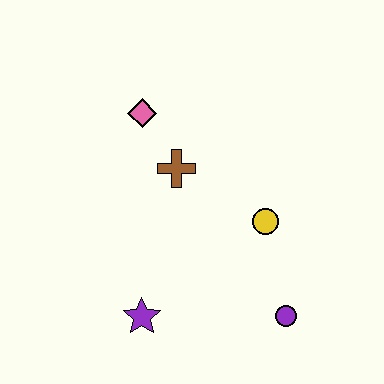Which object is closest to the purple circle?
The yellow circle is closest to the purple circle.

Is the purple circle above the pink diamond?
No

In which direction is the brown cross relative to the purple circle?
The brown cross is above the purple circle.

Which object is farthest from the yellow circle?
The pink diamond is farthest from the yellow circle.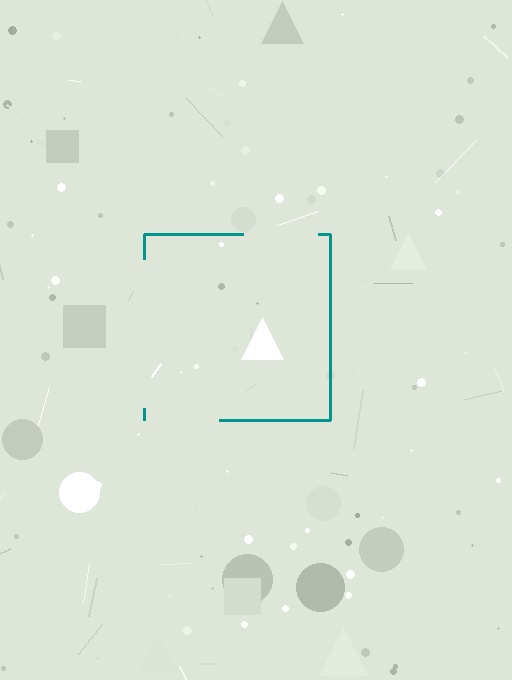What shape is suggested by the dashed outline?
The dashed outline suggests a square.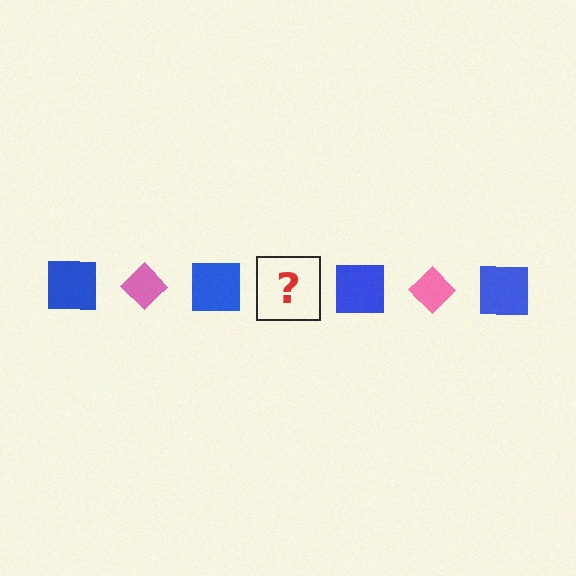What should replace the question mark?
The question mark should be replaced with a pink diamond.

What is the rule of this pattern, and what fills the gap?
The rule is that the pattern alternates between blue square and pink diamond. The gap should be filled with a pink diamond.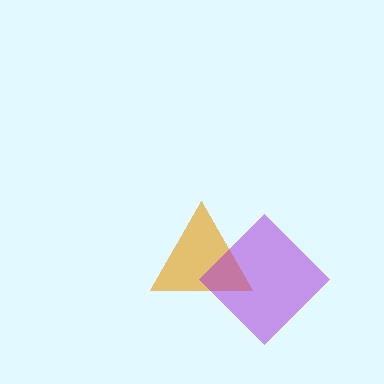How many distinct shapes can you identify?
There are 2 distinct shapes: an orange triangle, a purple diamond.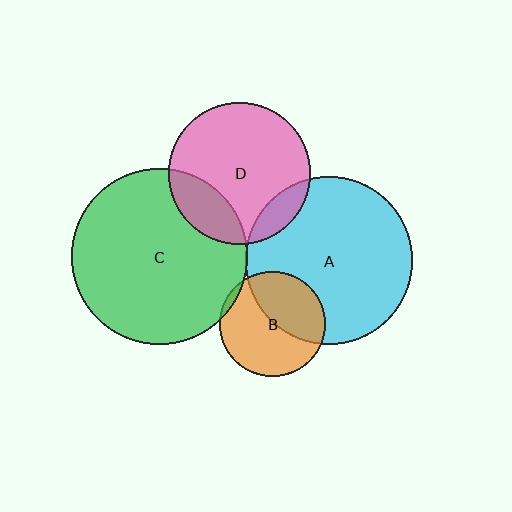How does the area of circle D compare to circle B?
Approximately 1.8 times.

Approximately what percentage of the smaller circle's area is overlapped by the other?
Approximately 20%.